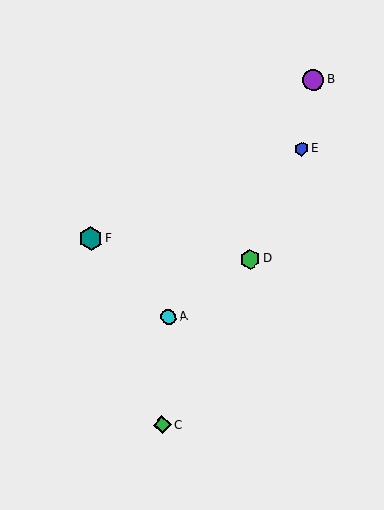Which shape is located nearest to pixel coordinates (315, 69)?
The purple circle (labeled B) at (313, 80) is nearest to that location.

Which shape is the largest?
The teal hexagon (labeled F) is the largest.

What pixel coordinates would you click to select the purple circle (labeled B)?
Click at (313, 80) to select the purple circle B.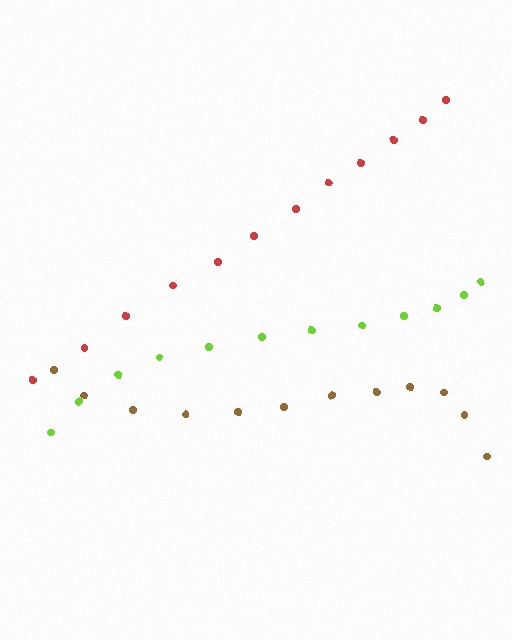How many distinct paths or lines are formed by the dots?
There are 3 distinct paths.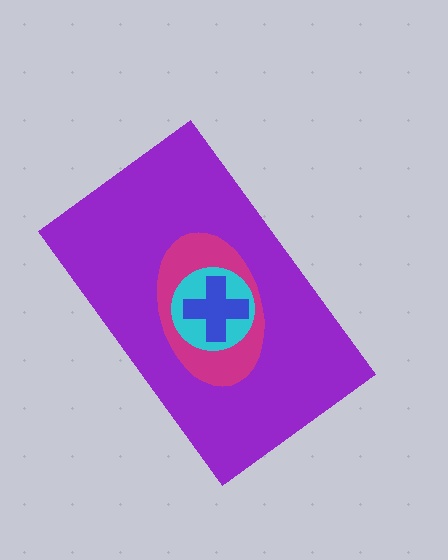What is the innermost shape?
The blue cross.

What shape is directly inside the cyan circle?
The blue cross.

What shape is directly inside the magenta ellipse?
The cyan circle.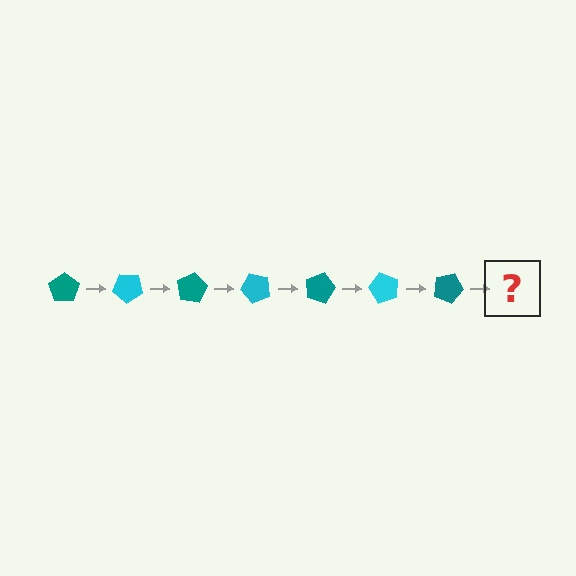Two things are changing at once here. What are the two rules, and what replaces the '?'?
The two rules are that it rotates 40 degrees each step and the color cycles through teal and cyan. The '?' should be a cyan pentagon, rotated 280 degrees from the start.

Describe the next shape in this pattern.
It should be a cyan pentagon, rotated 280 degrees from the start.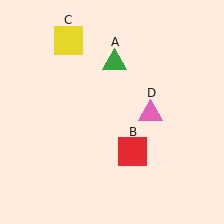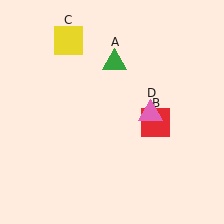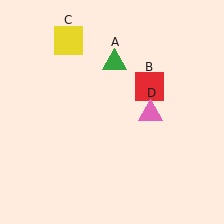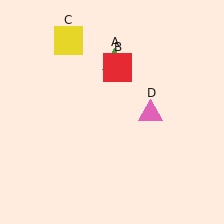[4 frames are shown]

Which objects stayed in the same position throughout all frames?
Green triangle (object A) and yellow square (object C) and pink triangle (object D) remained stationary.